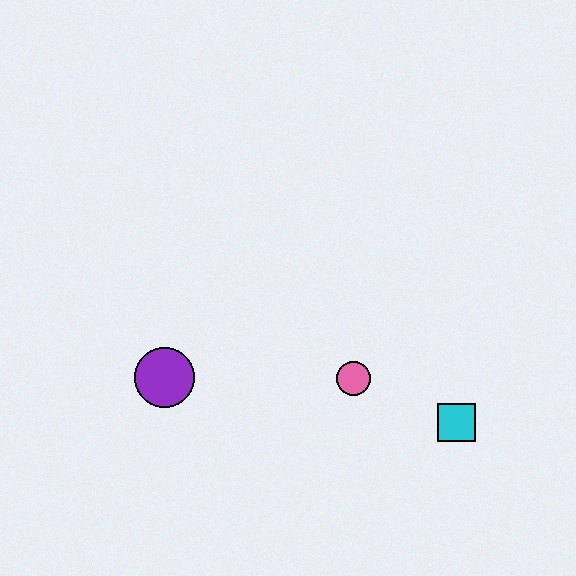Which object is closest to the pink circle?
The cyan square is closest to the pink circle.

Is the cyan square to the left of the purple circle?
No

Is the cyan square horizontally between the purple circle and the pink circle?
No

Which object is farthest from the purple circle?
The cyan square is farthest from the purple circle.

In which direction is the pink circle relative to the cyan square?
The pink circle is to the left of the cyan square.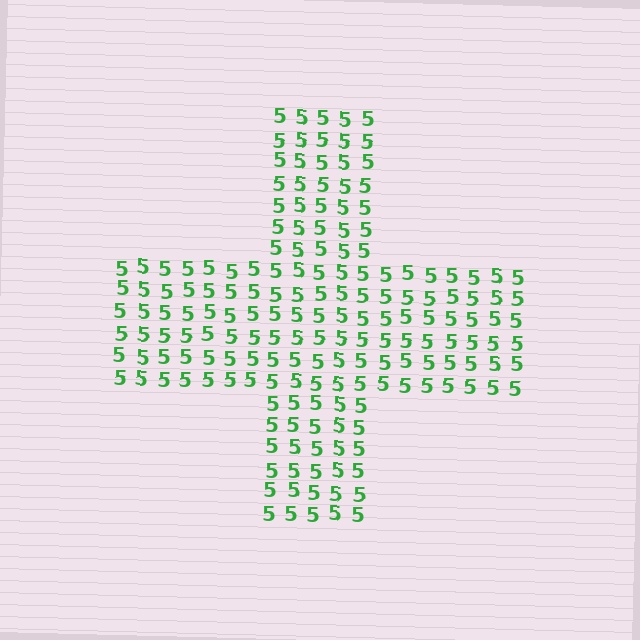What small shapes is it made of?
It is made of small digit 5's.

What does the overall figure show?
The overall figure shows a cross.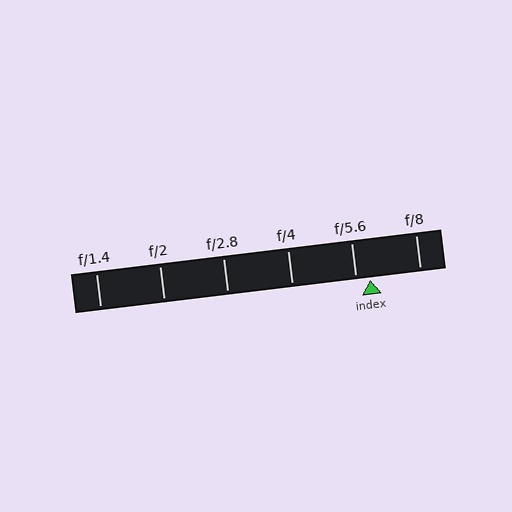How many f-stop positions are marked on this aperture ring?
There are 6 f-stop positions marked.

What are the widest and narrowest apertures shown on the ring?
The widest aperture shown is f/1.4 and the narrowest is f/8.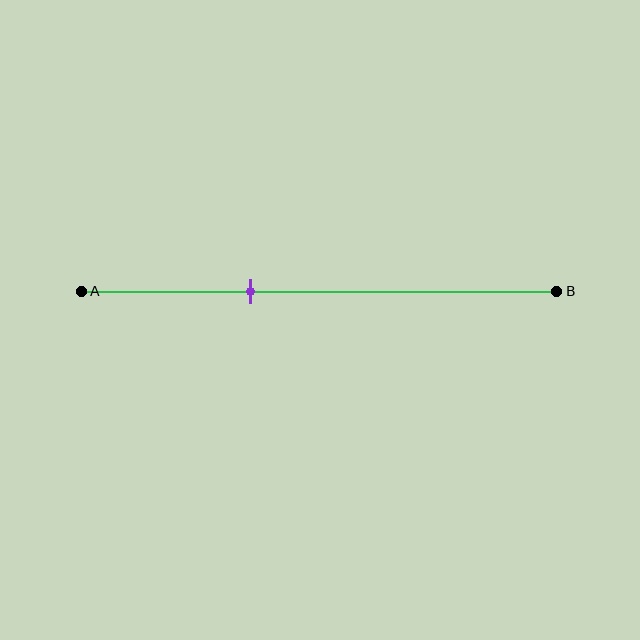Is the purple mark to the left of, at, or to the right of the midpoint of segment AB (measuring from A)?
The purple mark is to the left of the midpoint of segment AB.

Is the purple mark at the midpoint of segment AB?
No, the mark is at about 35% from A, not at the 50% midpoint.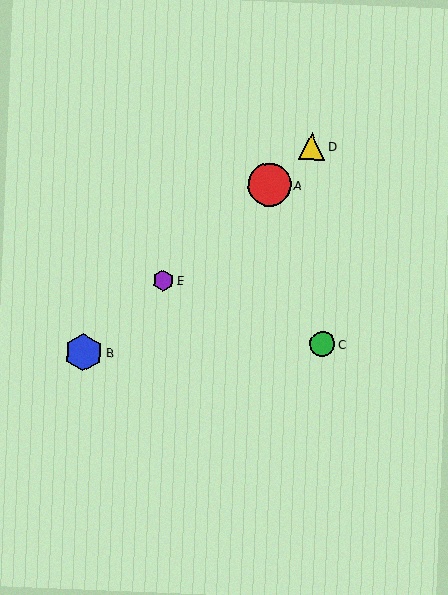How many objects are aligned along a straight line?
4 objects (A, B, D, E) are aligned along a straight line.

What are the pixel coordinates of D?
Object D is at (312, 147).